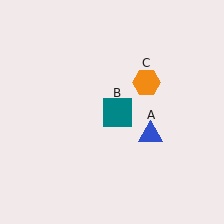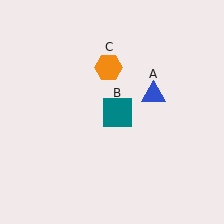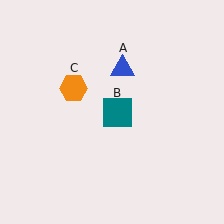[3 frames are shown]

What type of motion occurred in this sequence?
The blue triangle (object A), orange hexagon (object C) rotated counterclockwise around the center of the scene.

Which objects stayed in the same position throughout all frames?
Teal square (object B) remained stationary.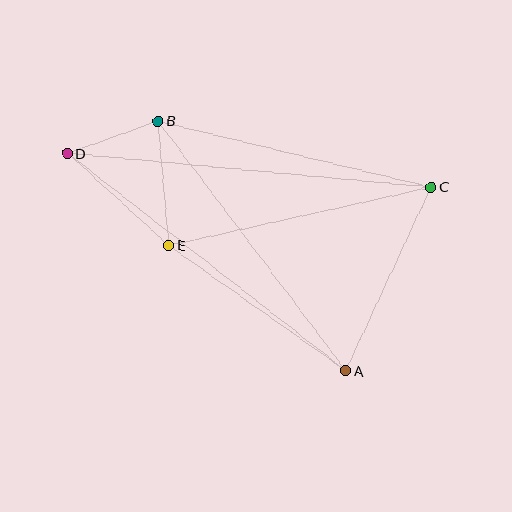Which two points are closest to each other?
Points B and D are closest to each other.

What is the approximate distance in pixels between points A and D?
The distance between A and D is approximately 353 pixels.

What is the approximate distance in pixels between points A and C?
The distance between A and C is approximately 203 pixels.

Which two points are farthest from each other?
Points C and D are farthest from each other.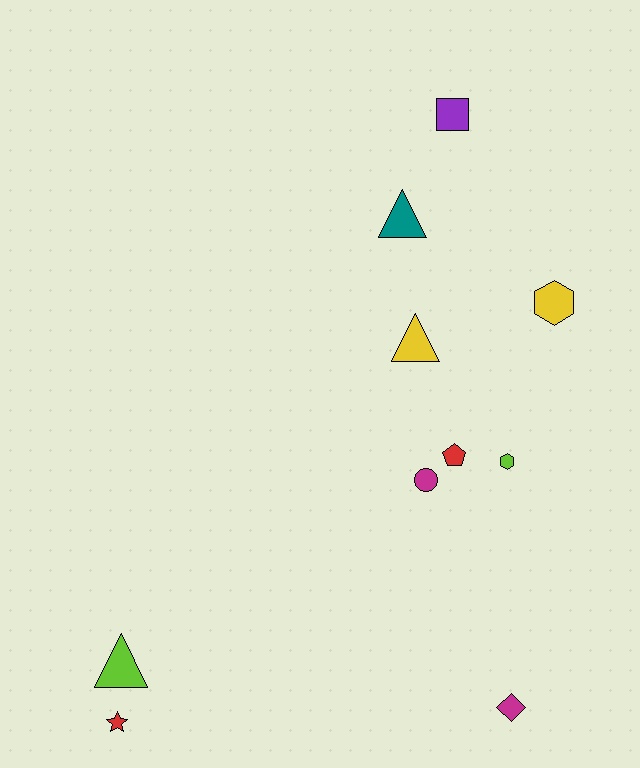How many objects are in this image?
There are 10 objects.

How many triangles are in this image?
There are 3 triangles.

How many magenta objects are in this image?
There are 2 magenta objects.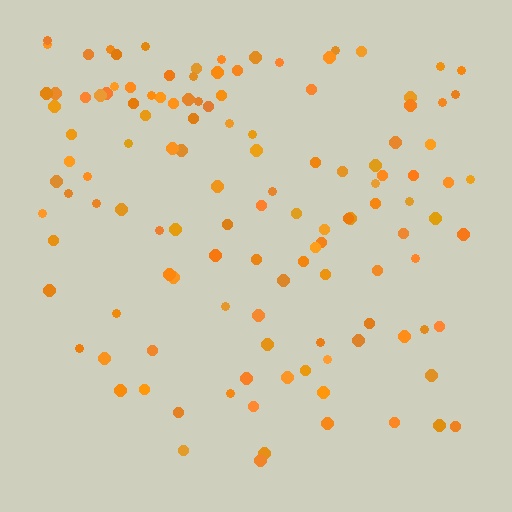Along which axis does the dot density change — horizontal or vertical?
Vertical.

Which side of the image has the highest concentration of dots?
The top.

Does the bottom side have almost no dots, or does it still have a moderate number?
Still a moderate number, just noticeably fewer than the top.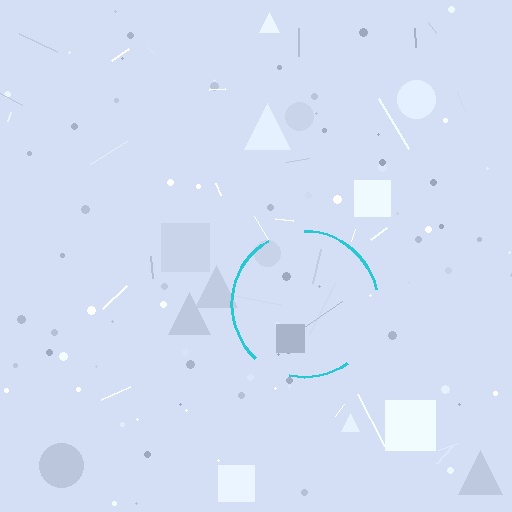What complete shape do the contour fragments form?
The contour fragments form a circle.